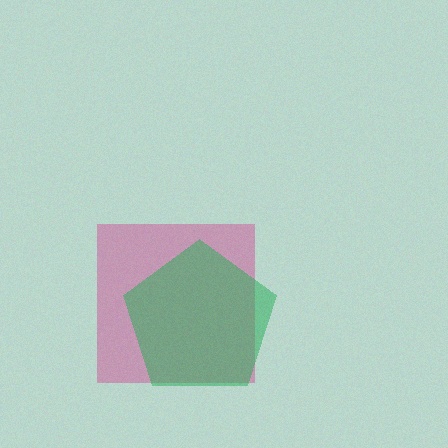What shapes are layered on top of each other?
The layered shapes are: a magenta square, a green pentagon.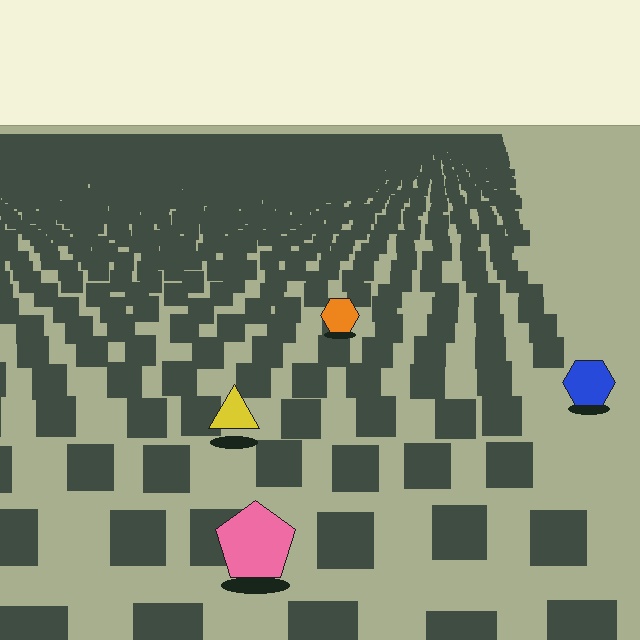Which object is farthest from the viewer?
The orange hexagon is farthest from the viewer. It appears smaller and the ground texture around it is denser.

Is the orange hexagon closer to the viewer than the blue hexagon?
No. The blue hexagon is closer — you can tell from the texture gradient: the ground texture is coarser near it.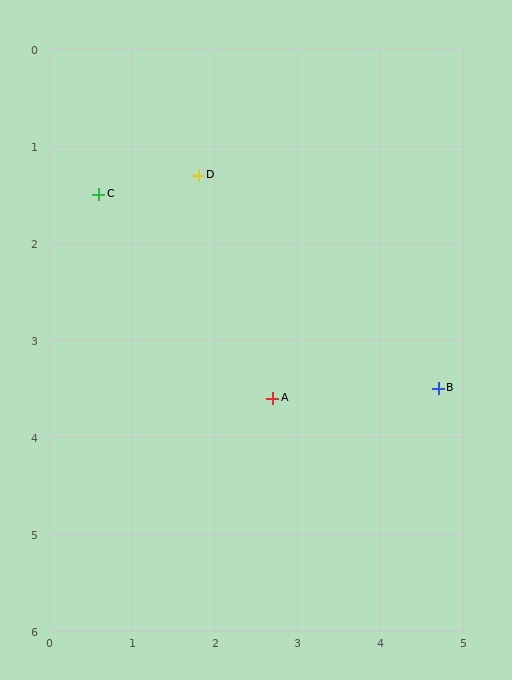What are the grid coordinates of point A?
Point A is at approximately (2.7, 3.6).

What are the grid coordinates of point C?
Point C is at approximately (0.6, 1.5).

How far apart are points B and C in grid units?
Points B and C are about 4.6 grid units apart.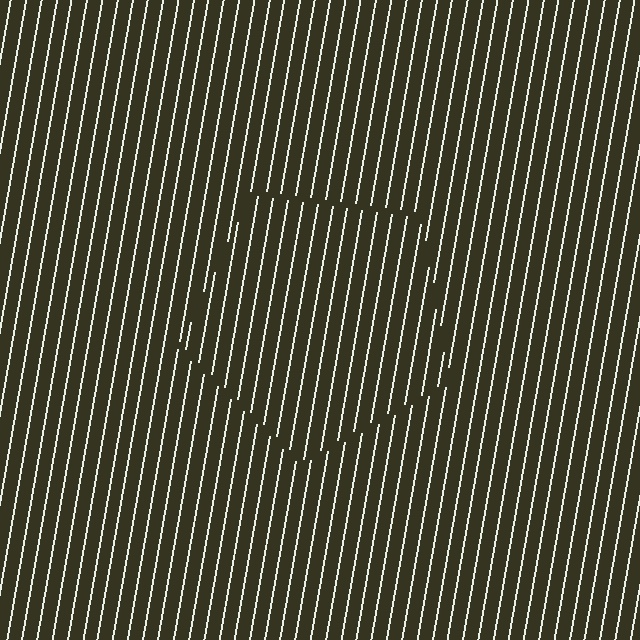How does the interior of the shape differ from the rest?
The interior of the shape contains the same grating, shifted by half a period — the contour is defined by the phase discontinuity where line-ends from the inner and outer gratings abut.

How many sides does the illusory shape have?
5 sides — the line-ends trace a pentagon.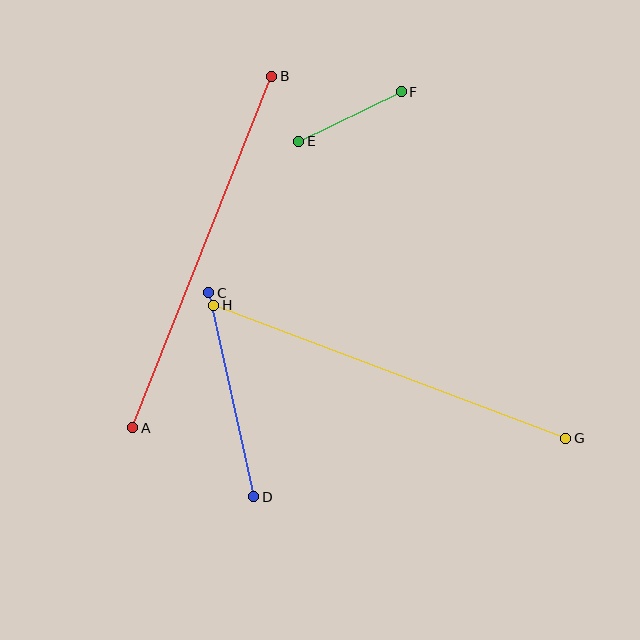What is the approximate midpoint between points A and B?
The midpoint is at approximately (202, 252) pixels.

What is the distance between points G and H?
The distance is approximately 376 pixels.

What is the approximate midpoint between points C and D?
The midpoint is at approximately (231, 395) pixels.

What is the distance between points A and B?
The distance is approximately 378 pixels.